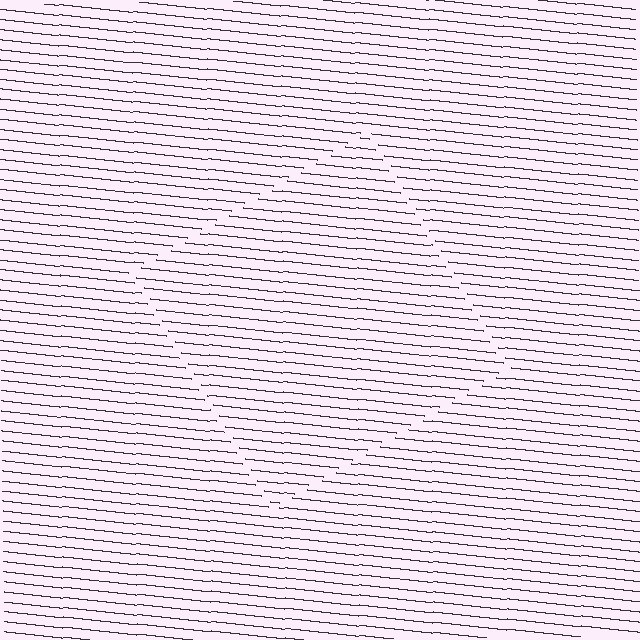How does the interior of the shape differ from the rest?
The interior of the shape contains the same grating, shifted by half a period — the contour is defined by the phase discontinuity where line-ends from the inner and outer gratings abut.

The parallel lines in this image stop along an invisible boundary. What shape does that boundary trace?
An illusory square. The interior of the shape contains the same grating, shifted by half a period — the contour is defined by the phase discontinuity where line-ends from the inner and outer gratings abut.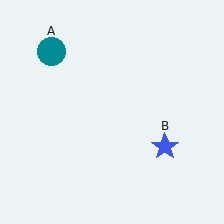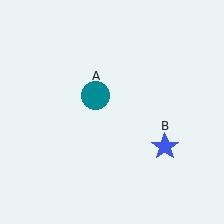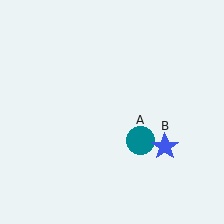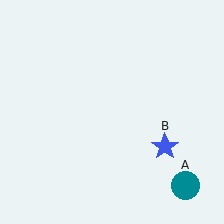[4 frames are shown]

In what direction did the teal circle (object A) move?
The teal circle (object A) moved down and to the right.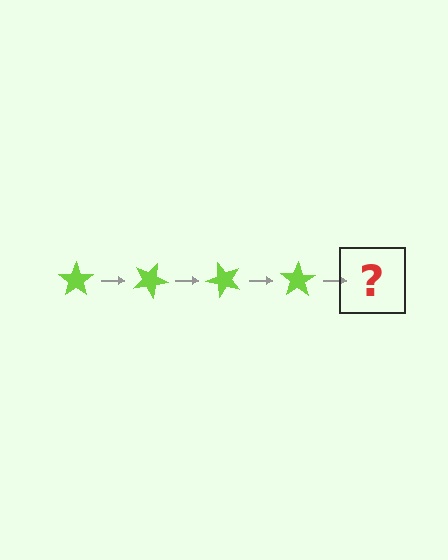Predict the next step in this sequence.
The next step is a lime star rotated 100 degrees.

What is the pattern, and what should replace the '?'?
The pattern is that the star rotates 25 degrees each step. The '?' should be a lime star rotated 100 degrees.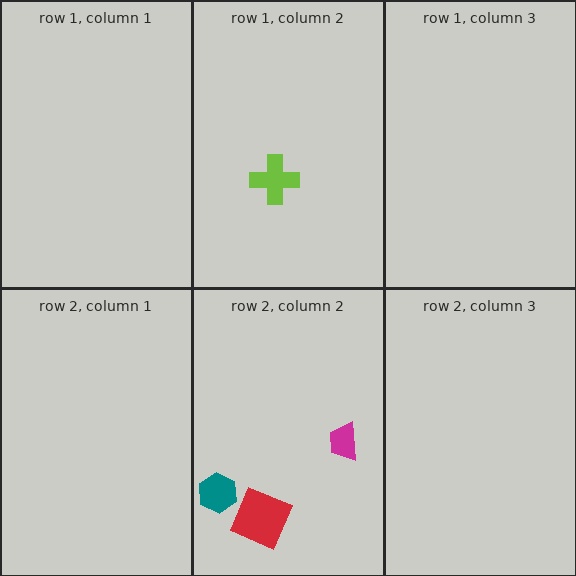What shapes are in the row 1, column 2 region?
The lime cross.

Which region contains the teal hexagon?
The row 2, column 2 region.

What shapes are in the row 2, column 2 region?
The red diamond, the magenta trapezoid, the teal hexagon.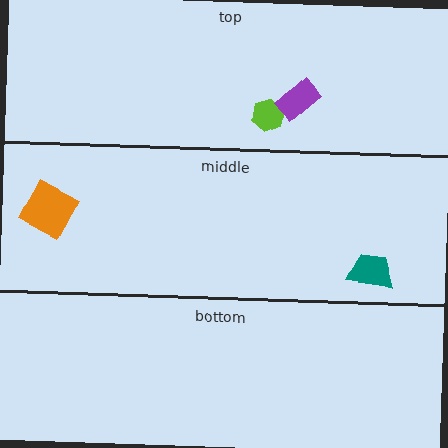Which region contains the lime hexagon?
The top region.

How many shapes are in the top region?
2.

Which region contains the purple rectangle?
The top region.